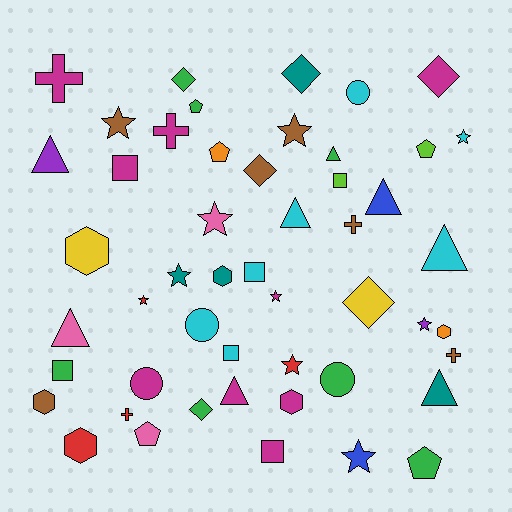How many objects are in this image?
There are 50 objects.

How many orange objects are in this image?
There are 2 orange objects.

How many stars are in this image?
There are 10 stars.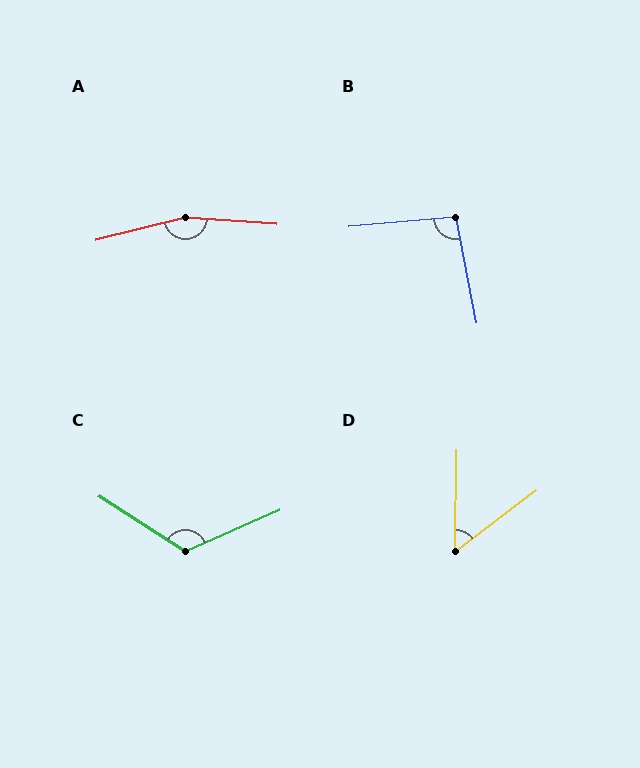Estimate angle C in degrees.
Approximately 124 degrees.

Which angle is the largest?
A, at approximately 162 degrees.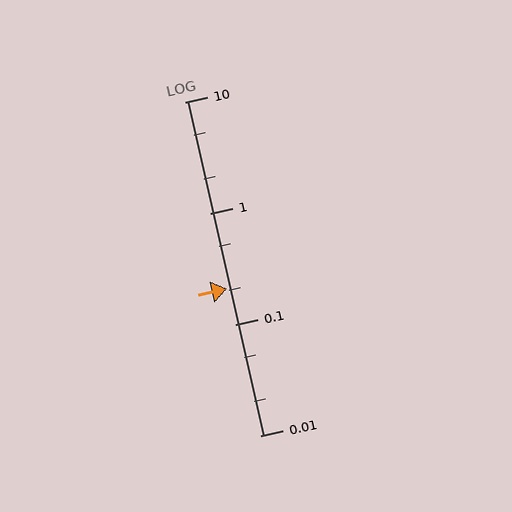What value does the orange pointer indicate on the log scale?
The pointer indicates approximately 0.21.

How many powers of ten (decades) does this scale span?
The scale spans 3 decades, from 0.01 to 10.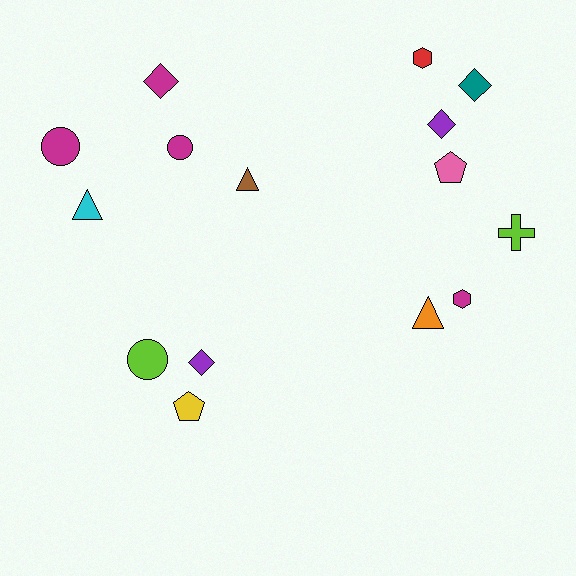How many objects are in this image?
There are 15 objects.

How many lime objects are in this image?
There are 2 lime objects.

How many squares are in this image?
There are no squares.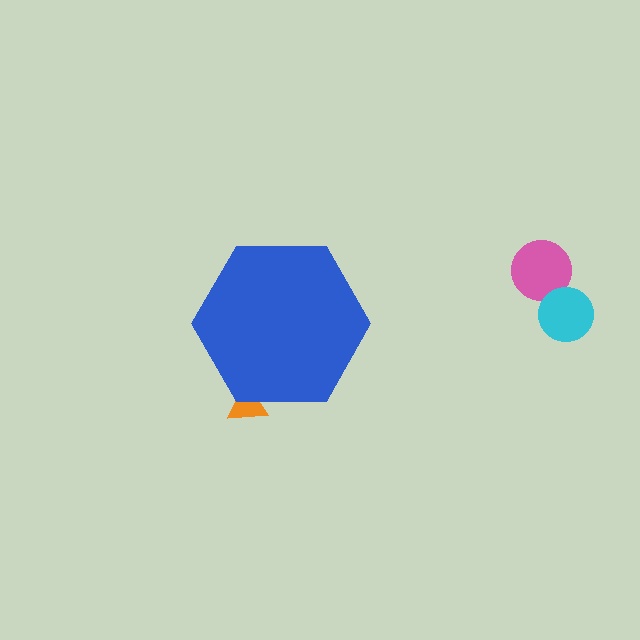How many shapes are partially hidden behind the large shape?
1 shape is partially hidden.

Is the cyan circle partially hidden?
No, the cyan circle is fully visible.